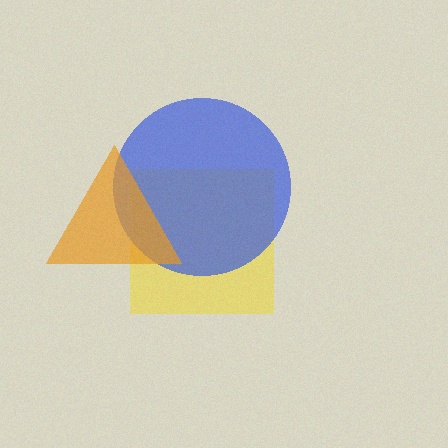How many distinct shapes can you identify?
There are 3 distinct shapes: a yellow square, a blue circle, an orange triangle.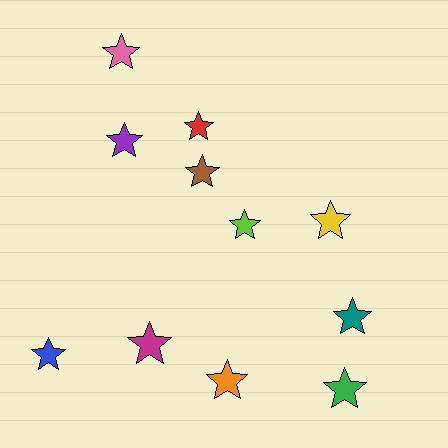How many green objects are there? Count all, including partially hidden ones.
There is 1 green object.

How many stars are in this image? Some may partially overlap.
There are 11 stars.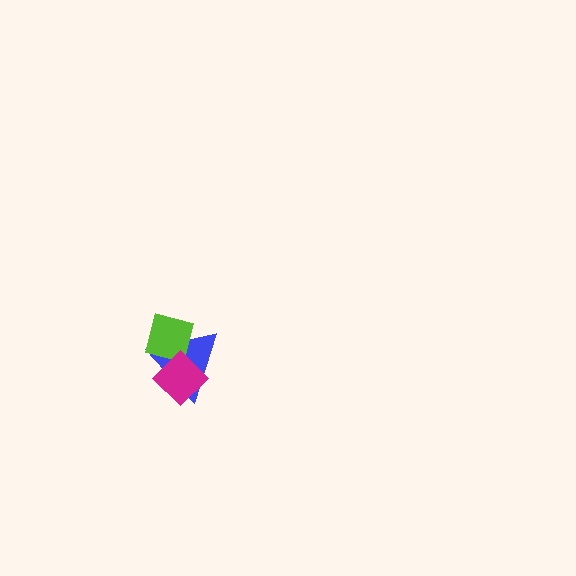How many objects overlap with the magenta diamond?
2 objects overlap with the magenta diamond.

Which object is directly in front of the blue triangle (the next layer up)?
The lime square is directly in front of the blue triangle.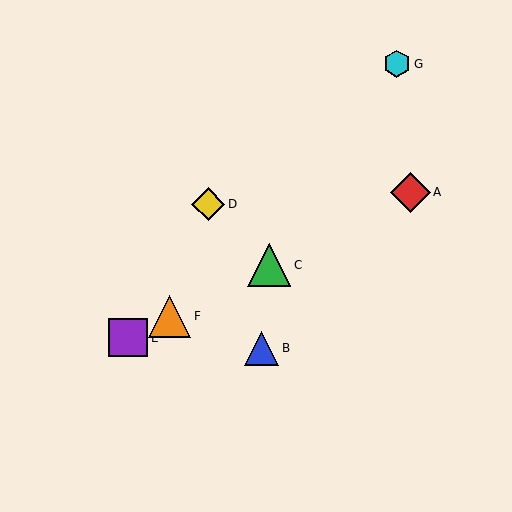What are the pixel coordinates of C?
Object C is at (269, 265).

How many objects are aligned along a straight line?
4 objects (A, C, E, F) are aligned along a straight line.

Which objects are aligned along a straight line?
Objects A, C, E, F are aligned along a straight line.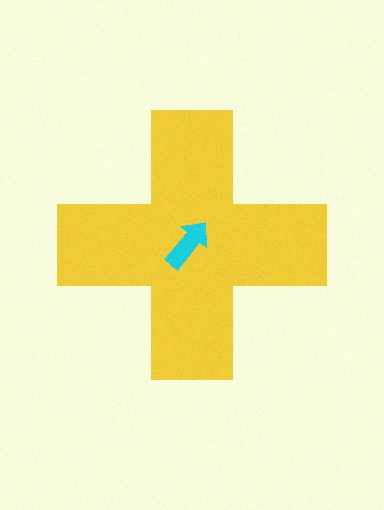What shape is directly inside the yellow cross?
The cyan arrow.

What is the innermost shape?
The cyan arrow.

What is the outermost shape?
The yellow cross.